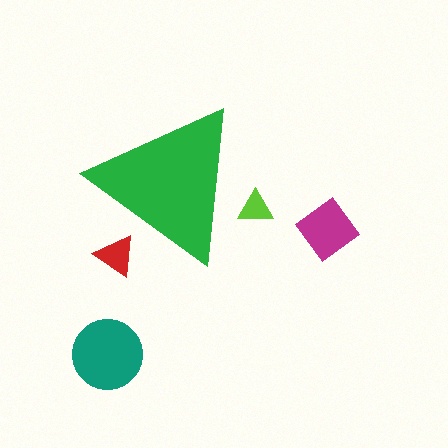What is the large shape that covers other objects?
A green triangle.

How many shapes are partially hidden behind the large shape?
2 shapes are partially hidden.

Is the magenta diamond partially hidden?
No, the magenta diamond is fully visible.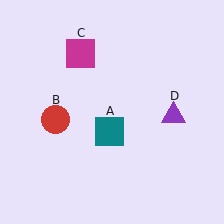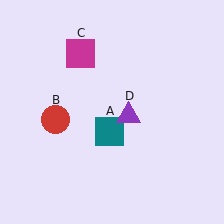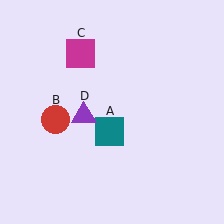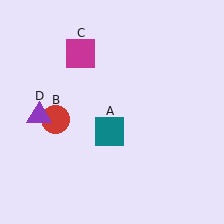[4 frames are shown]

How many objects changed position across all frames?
1 object changed position: purple triangle (object D).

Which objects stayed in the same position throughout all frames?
Teal square (object A) and red circle (object B) and magenta square (object C) remained stationary.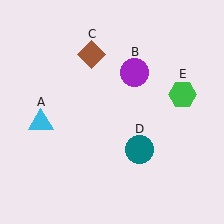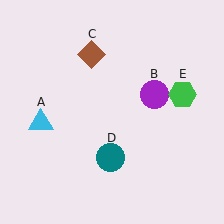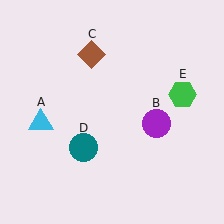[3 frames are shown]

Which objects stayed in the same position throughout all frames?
Cyan triangle (object A) and brown diamond (object C) and green hexagon (object E) remained stationary.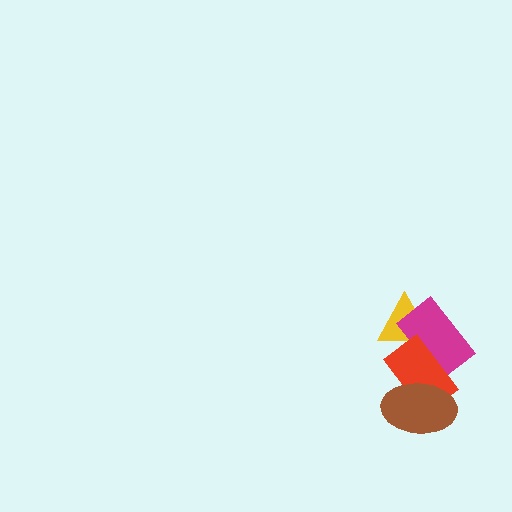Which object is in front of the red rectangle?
The brown ellipse is in front of the red rectangle.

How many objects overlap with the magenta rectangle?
2 objects overlap with the magenta rectangle.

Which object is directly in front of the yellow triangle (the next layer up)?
The magenta rectangle is directly in front of the yellow triangle.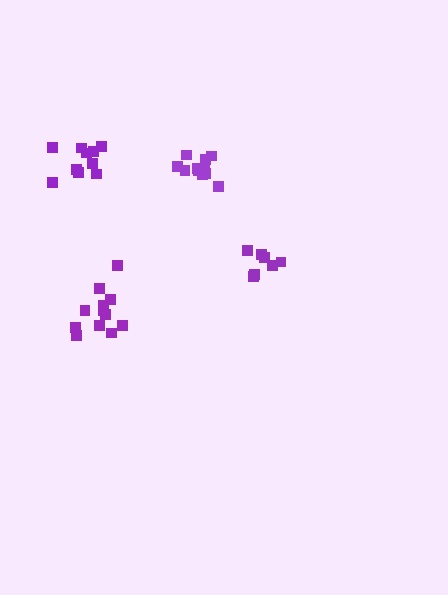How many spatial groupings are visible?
There are 4 spatial groupings.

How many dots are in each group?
Group 1: 12 dots, Group 2: 7 dots, Group 3: 11 dots, Group 4: 10 dots (40 total).